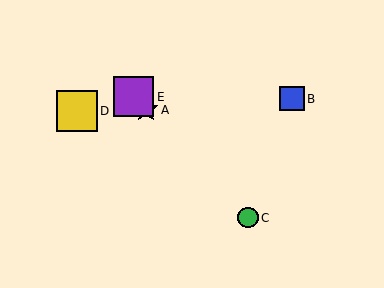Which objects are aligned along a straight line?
Objects A, C, E are aligned along a straight line.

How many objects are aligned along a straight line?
3 objects (A, C, E) are aligned along a straight line.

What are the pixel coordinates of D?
Object D is at (77, 111).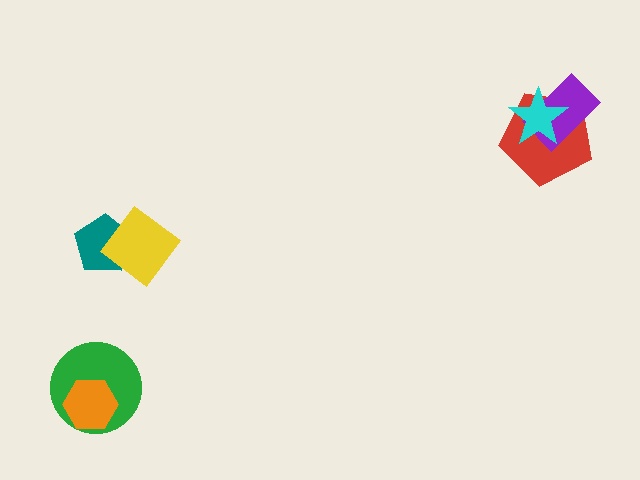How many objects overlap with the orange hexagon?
1 object overlaps with the orange hexagon.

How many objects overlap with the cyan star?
2 objects overlap with the cyan star.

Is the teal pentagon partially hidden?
Yes, it is partially covered by another shape.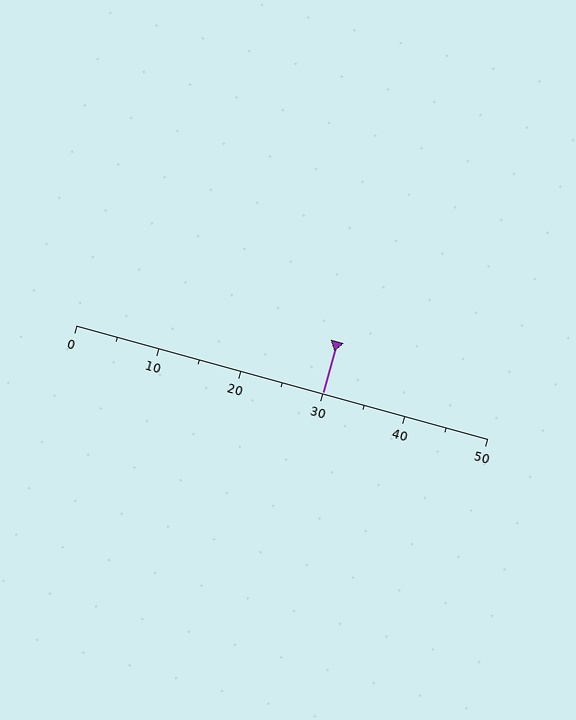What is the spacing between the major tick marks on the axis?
The major ticks are spaced 10 apart.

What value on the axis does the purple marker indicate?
The marker indicates approximately 30.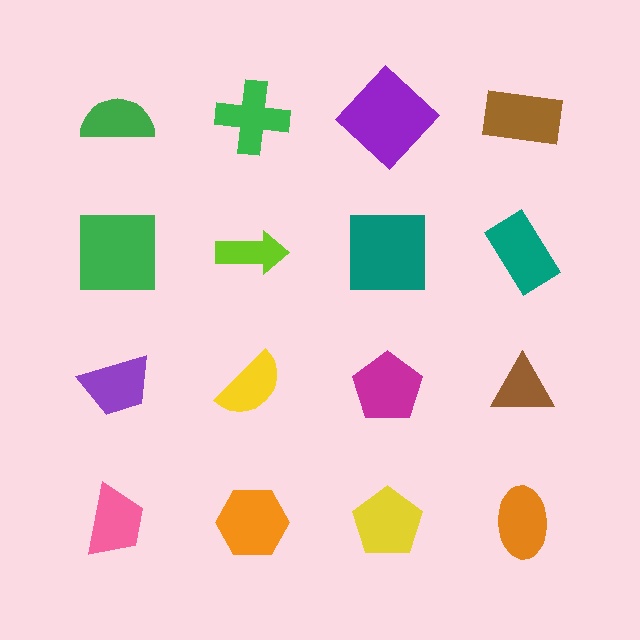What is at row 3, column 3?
A magenta pentagon.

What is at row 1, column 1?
A green semicircle.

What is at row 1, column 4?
A brown rectangle.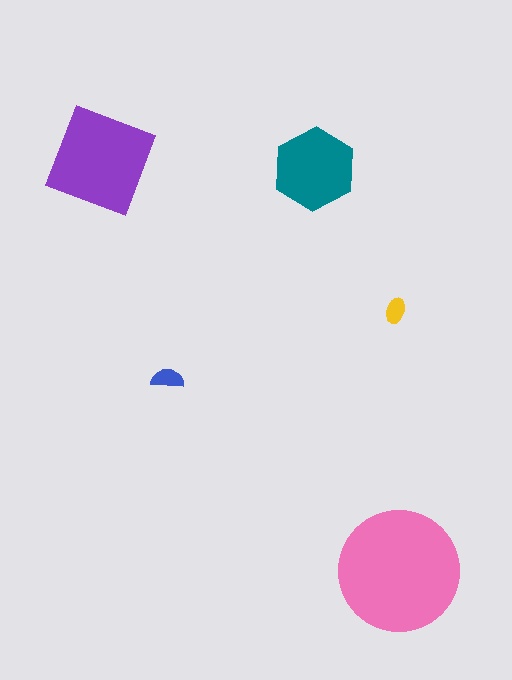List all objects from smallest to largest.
The yellow ellipse, the blue semicircle, the teal hexagon, the purple diamond, the pink circle.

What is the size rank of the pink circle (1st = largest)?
1st.